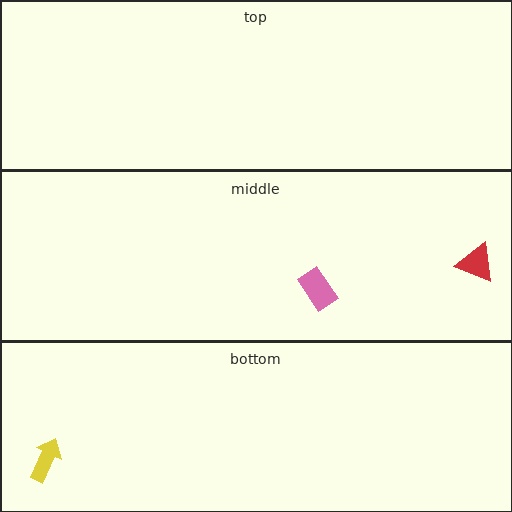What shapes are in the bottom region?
The yellow arrow.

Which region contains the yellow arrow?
The bottom region.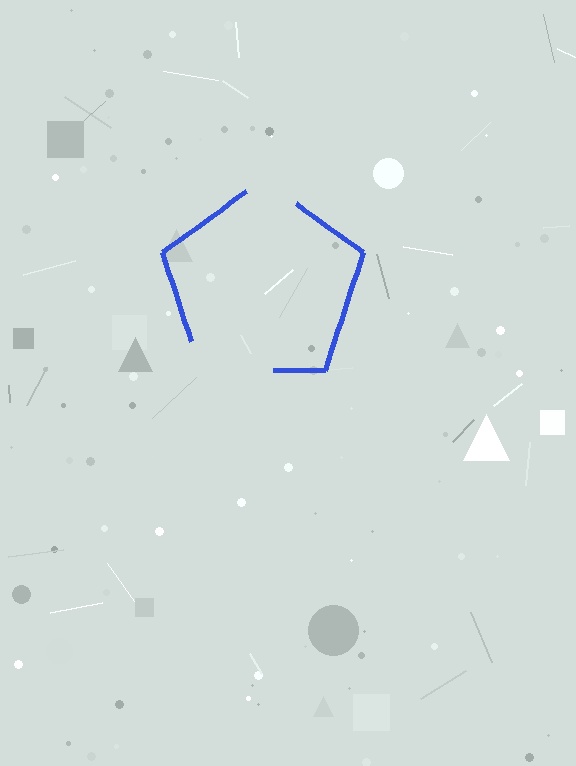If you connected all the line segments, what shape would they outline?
They would outline a pentagon.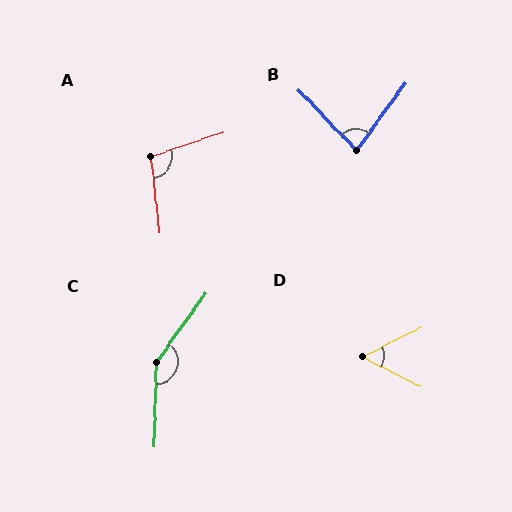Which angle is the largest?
C, at approximately 145 degrees.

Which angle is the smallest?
D, at approximately 53 degrees.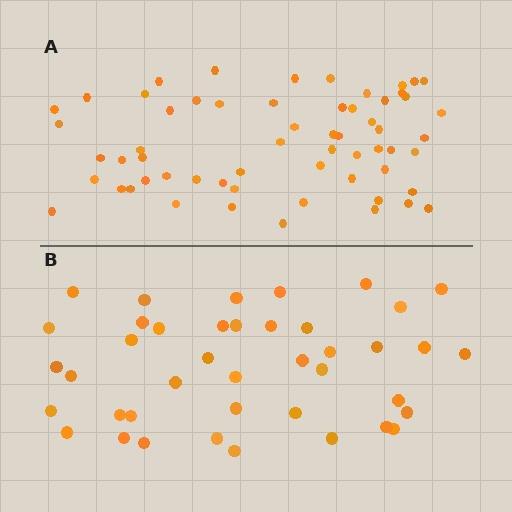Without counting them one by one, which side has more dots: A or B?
Region A (the top region) has more dots.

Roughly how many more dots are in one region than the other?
Region A has approximately 20 more dots than region B.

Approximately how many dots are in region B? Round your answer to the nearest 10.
About 40 dots. (The exact count is 41, which rounds to 40.)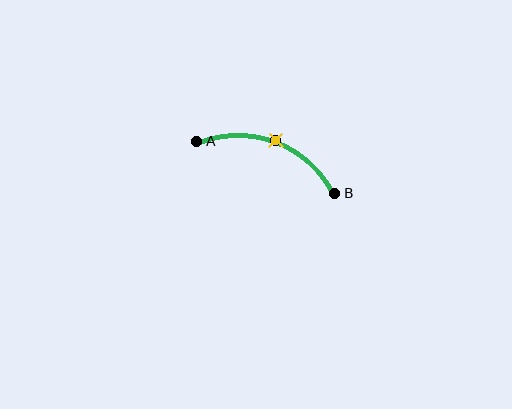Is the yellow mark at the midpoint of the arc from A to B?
Yes. The yellow mark lies on the arc at equal arc-length from both A and B — it is the arc midpoint.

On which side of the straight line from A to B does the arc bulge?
The arc bulges above the straight line connecting A and B.